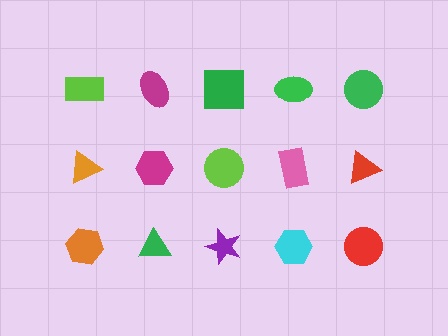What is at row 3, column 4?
A cyan hexagon.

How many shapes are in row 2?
5 shapes.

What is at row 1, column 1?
A lime rectangle.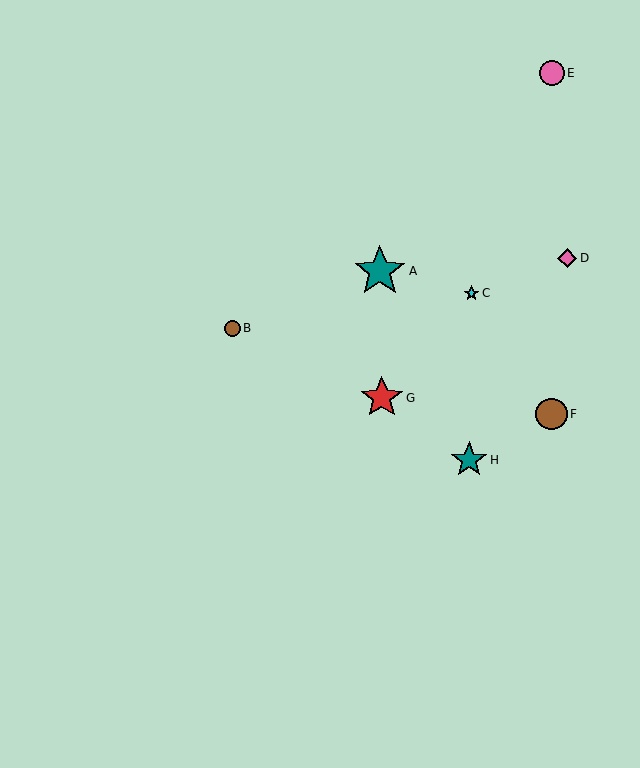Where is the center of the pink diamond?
The center of the pink diamond is at (567, 258).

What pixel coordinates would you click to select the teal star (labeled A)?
Click at (380, 271) to select the teal star A.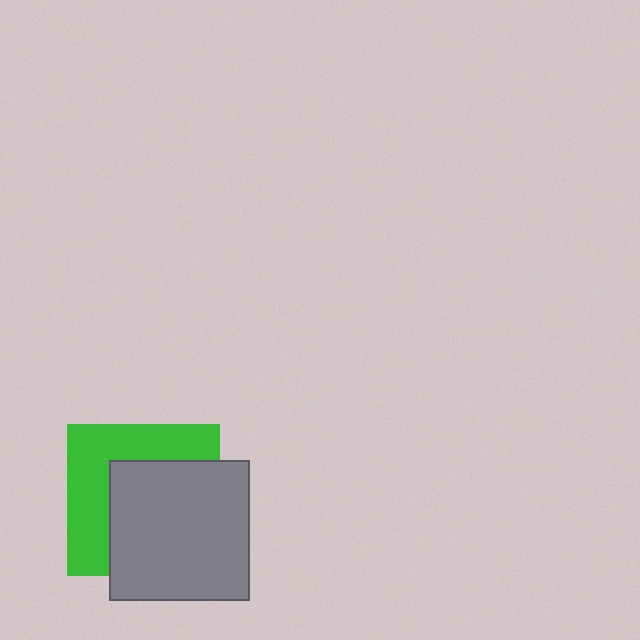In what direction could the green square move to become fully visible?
The green square could move toward the upper-left. That would shift it out from behind the gray square entirely.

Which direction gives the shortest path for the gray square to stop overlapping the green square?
Moving toward the lower-right gives the shortest separation.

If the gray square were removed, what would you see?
You would see the complete green square.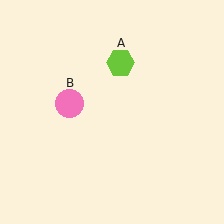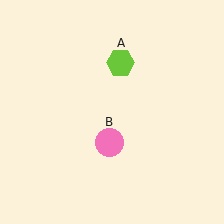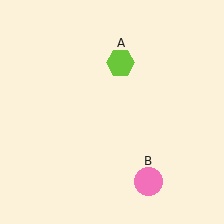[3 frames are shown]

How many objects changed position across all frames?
1 object changed position: pink circle (object B).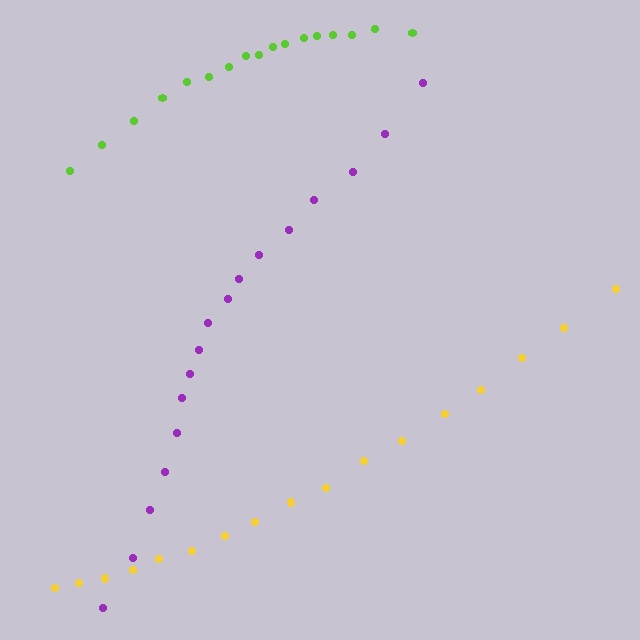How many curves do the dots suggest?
There are 3 distinct paths.